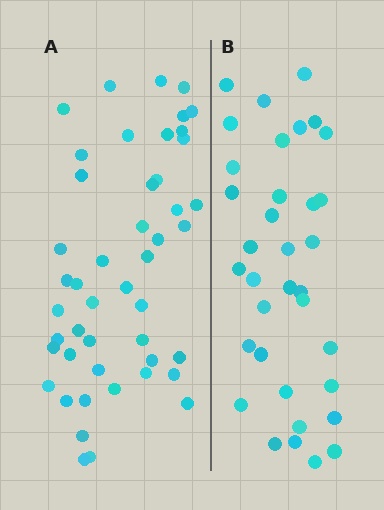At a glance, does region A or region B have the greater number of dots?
Region A (the left region) has more dots.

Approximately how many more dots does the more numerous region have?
Region A has roughly 12 or so more dots than region B.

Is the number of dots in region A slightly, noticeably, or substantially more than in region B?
Region A has noticeably more, but not dramatically so. The ratio is roughly 1.3 to 1.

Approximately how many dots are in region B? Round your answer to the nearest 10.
About 40 dots. (The exact count is 35, which rounds to 40.)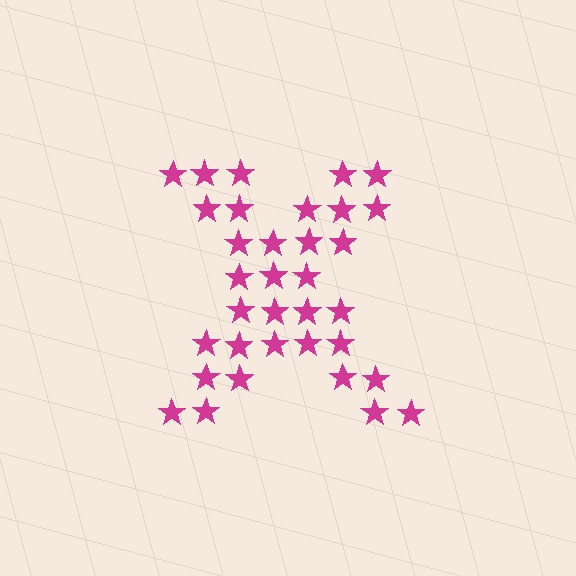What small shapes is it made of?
It is made of small stars.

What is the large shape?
The large shape is the letter X.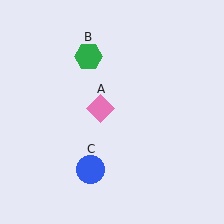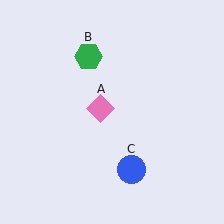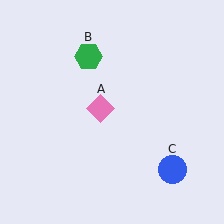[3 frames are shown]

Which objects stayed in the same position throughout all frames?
Pink diamond (object A) and green hexagon (object B) remained stationary.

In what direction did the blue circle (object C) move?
The blue circle (object C) moved right.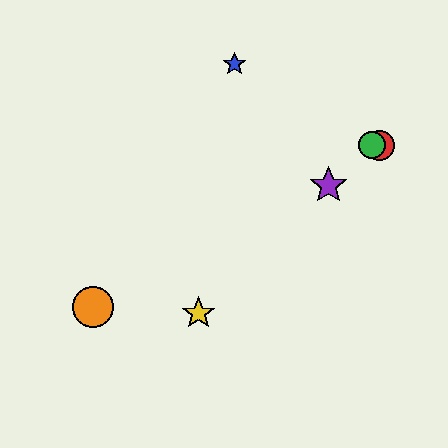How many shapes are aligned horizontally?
2 shapes (the red circle, the green circle) are aligned horizontally.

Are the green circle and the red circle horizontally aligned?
Yes, both are at y≈145.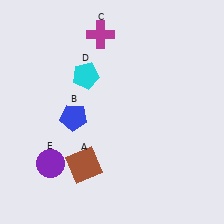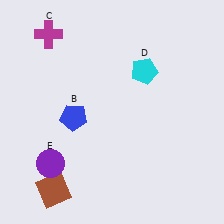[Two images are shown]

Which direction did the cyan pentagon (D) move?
The cyan pentagon (D) moved right.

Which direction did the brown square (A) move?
The brown square (A) moved left.